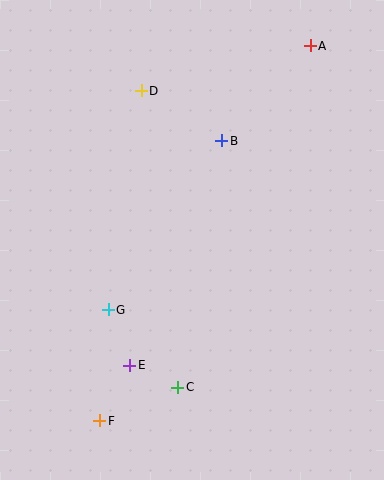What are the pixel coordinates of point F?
Point F is at (100, 421).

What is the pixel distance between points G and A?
The distance between G and A is 332 pixels.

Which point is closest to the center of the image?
Point B at (222, 141) is closest to the center.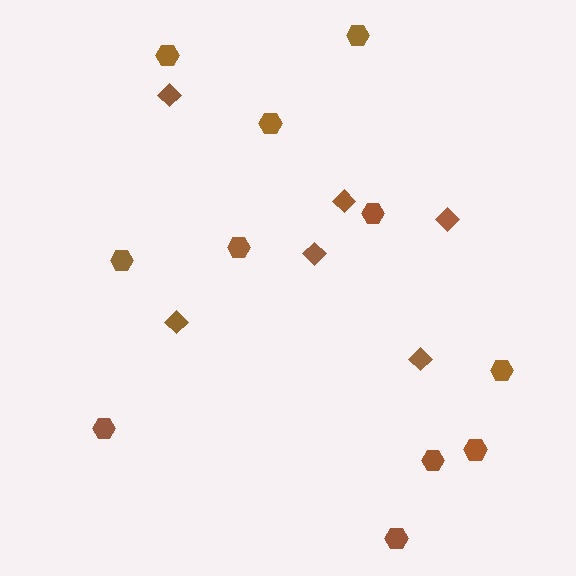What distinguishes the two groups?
There are 2 groups: one group of hexagons (11) and one group of diamonds (6).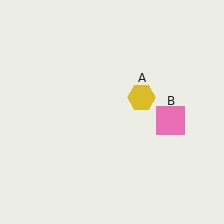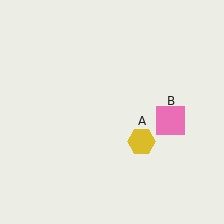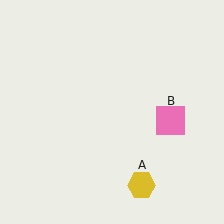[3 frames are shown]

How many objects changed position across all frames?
1 object changed position: yellow hexagon (object A).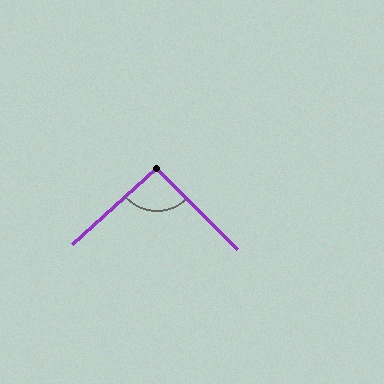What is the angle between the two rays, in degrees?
Approximately 93 degrees.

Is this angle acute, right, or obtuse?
It is approximately a right angle.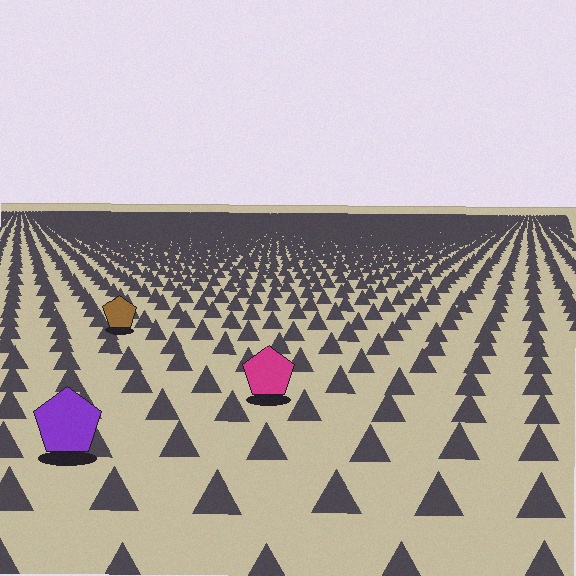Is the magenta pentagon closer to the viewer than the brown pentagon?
Yes. The magenta pentagon is closer — you can tell from the texture gradient: the ground texture is coarser near it.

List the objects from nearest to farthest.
From nearest to farthest: the purple pentagon, the magenta pentagon, the brown pentagon.